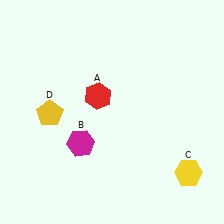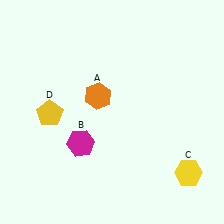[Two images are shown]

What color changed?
The hexagon (A) changed from red in Image 1 to orange in Image 2.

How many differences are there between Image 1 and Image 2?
There is 1 difference between the two images.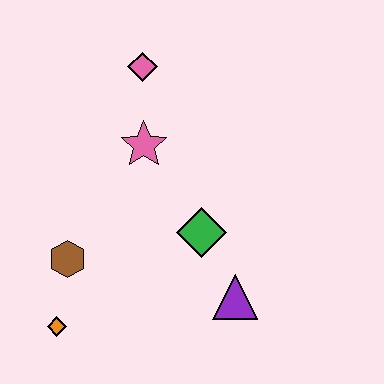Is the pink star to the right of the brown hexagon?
Yes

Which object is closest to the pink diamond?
The pink star is closest to the pink diamond.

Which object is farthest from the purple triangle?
The pink diamond is farthest from the purple triangle.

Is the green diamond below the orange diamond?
No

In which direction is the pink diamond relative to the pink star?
The pink diamond is above the pink star.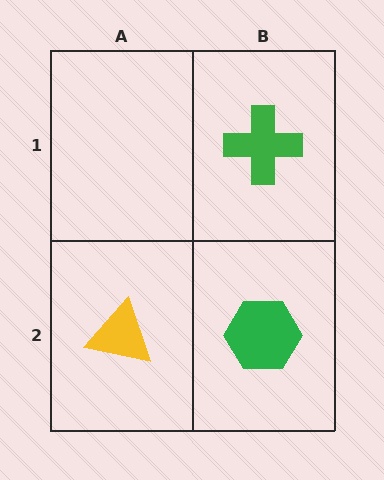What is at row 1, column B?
A green cross.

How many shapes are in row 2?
2 shapes.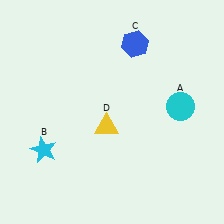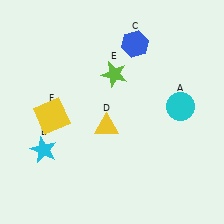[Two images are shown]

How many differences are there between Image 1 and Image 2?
There are 2 differences between the two images.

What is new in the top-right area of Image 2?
A lime star (E) was added in the top-right area of Image 2.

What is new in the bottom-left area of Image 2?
A yellow square (F) was added in the bottom-left area of Image 2.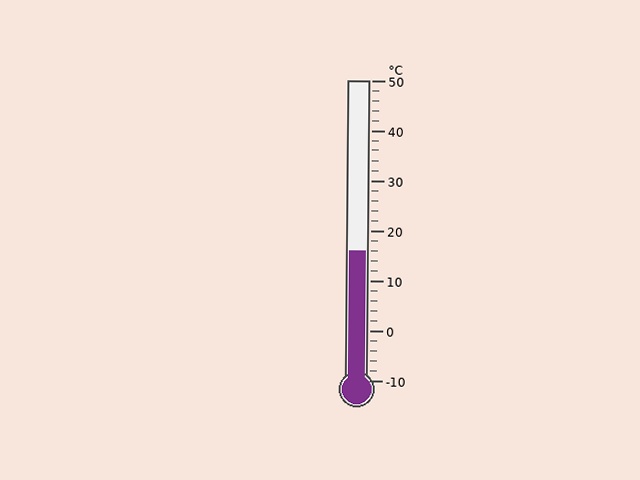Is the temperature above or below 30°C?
The temperature is below 30°C.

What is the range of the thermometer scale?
The thermometer scale ranges from -10°C to 50°C.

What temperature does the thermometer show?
The thermometer shows approximately 16°C.